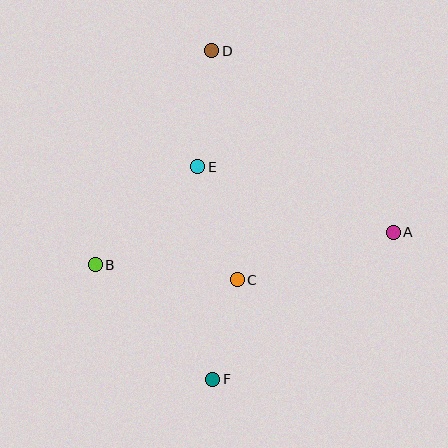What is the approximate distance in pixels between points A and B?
The distance between A and B is approximately 300 pixels.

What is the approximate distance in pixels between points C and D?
The distance between C and D is approximately 230 pixels.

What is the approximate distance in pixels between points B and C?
The distance between B and C is approximately 143 pixels.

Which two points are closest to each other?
Points C and F are closest to each other.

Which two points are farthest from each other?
Points D and F are farthest from each other.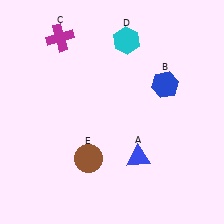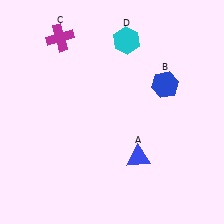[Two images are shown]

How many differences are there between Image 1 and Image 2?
There is 1 difference between the two images.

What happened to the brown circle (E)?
The brown circle (E) was removed in Image 2. It was in the bottom-left area of Image 1.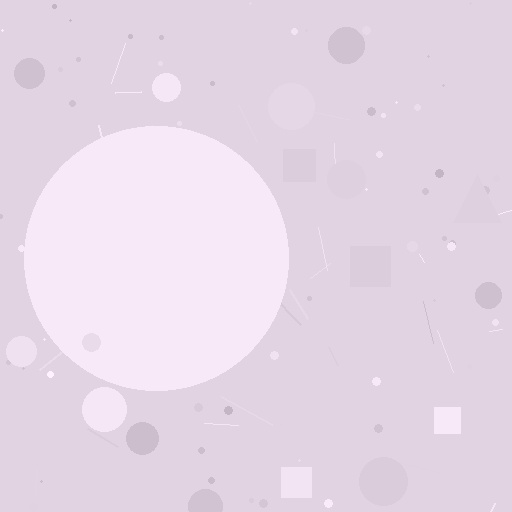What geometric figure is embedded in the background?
A circle is embedded in the background.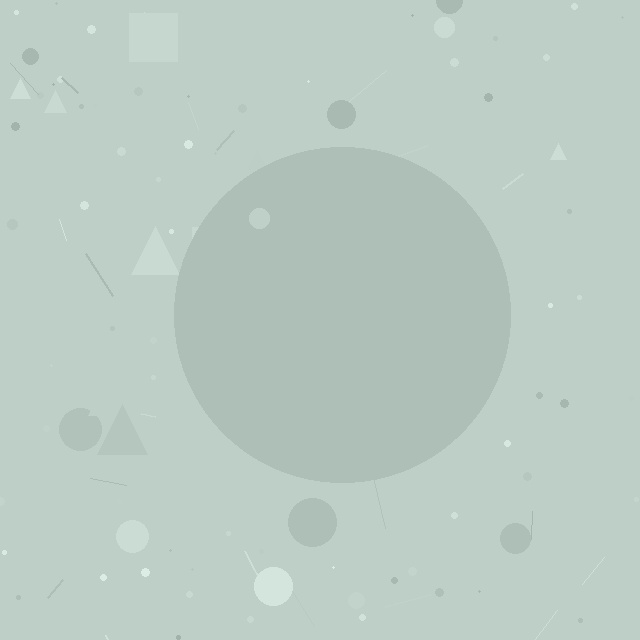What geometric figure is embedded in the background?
A circle is embedded in the background.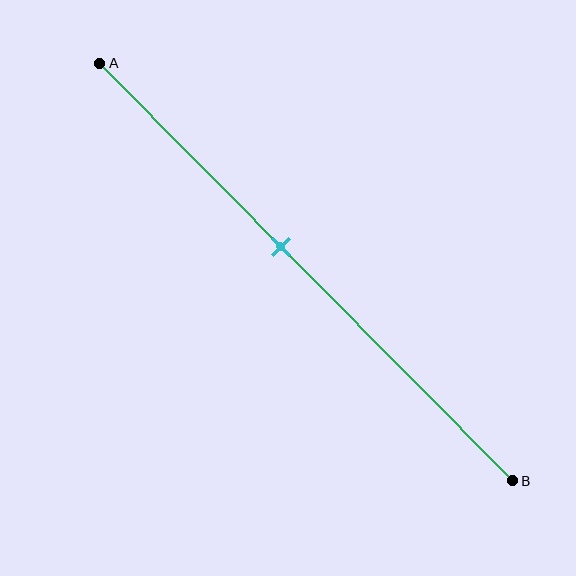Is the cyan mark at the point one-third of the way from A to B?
No, the mark is at about 45% from A, not at the 33% one-third point.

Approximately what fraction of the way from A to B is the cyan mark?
The cyan mark is approximately 45% of the way from A to B.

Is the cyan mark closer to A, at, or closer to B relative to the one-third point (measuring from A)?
The cyan mark is closer to point B than the one-third point of segment AB.